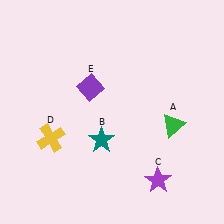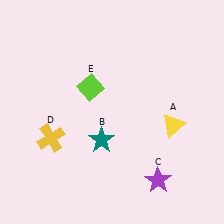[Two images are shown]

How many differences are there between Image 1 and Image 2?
There are 2 differences between the two images.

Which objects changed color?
A changed from green to yellow. E changed from purple to lime.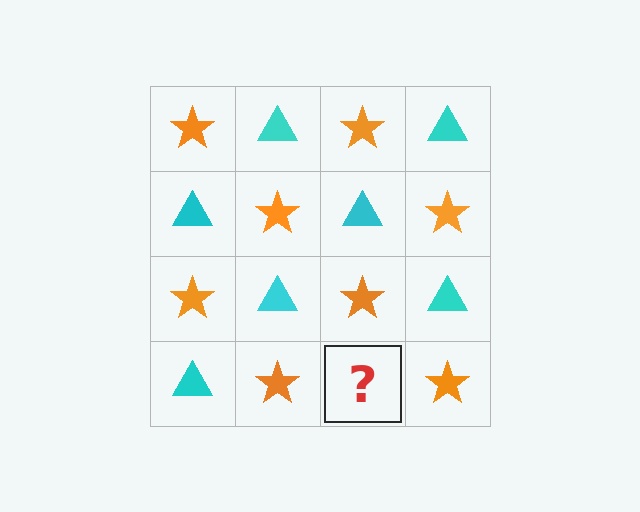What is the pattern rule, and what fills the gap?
The rule is that it alternates orange star and cyan triangle in a checkerboard pattern. The gap should be filled with a cyan triangle.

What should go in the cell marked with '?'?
The missing cell should contain a cyan triangle.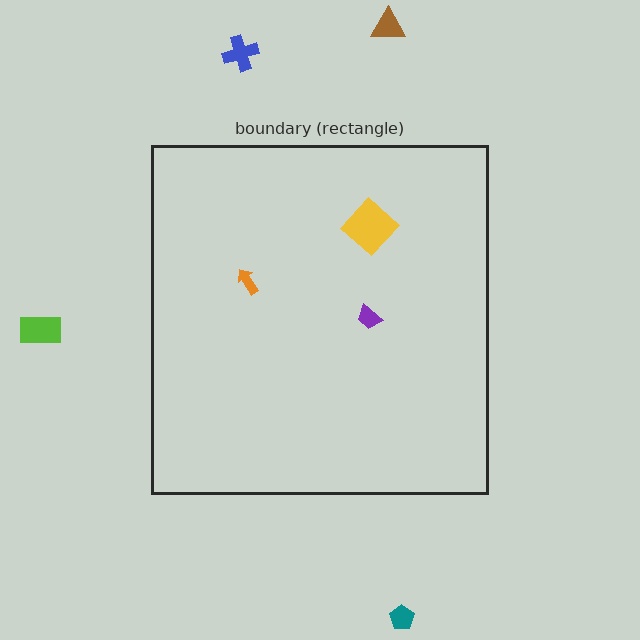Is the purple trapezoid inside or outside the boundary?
Inside.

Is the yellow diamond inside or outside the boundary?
Inside.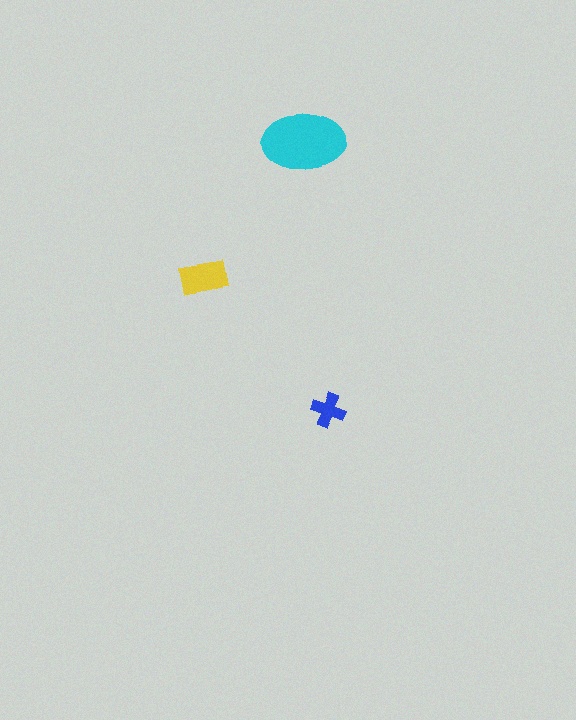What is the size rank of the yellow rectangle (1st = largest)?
2nd.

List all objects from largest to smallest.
The cyan ellipse, the yellow rectangle, the blue cross.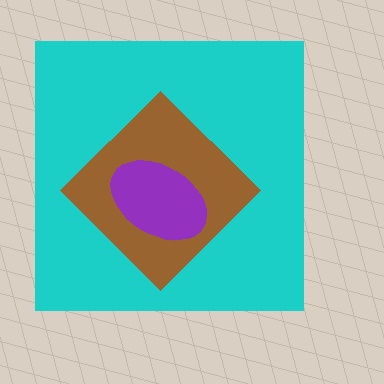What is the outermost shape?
The cyan square.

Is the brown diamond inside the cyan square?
Yes.